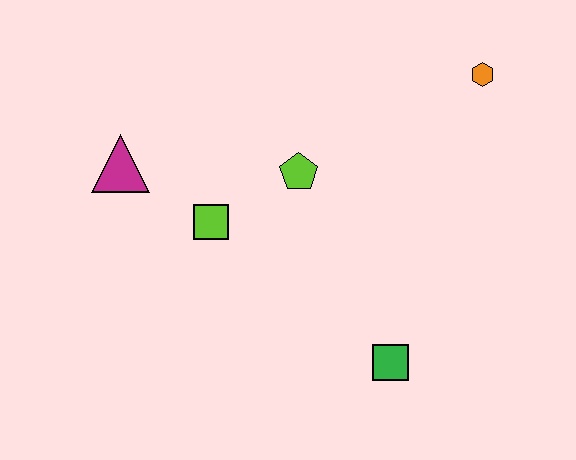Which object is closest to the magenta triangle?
The lime square is closest to the magenta triangle.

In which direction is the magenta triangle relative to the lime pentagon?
The magenta triangle is to the left of the lime pentagon.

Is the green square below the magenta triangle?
Yes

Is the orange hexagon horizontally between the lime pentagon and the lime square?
No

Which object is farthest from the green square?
The magenta triangle is farthest from the green square.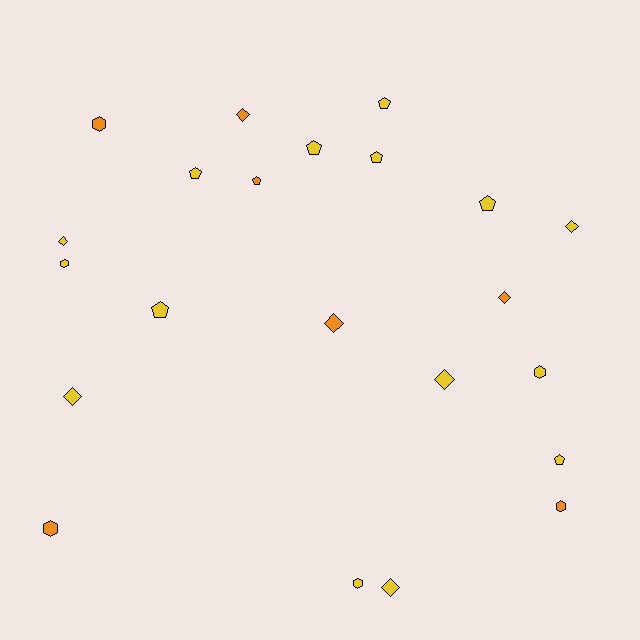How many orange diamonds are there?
There are 3 orange diamonds.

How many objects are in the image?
There are 22 objects.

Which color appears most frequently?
Yellow, with 15 objects.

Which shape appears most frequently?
Diamond, with 8 objects.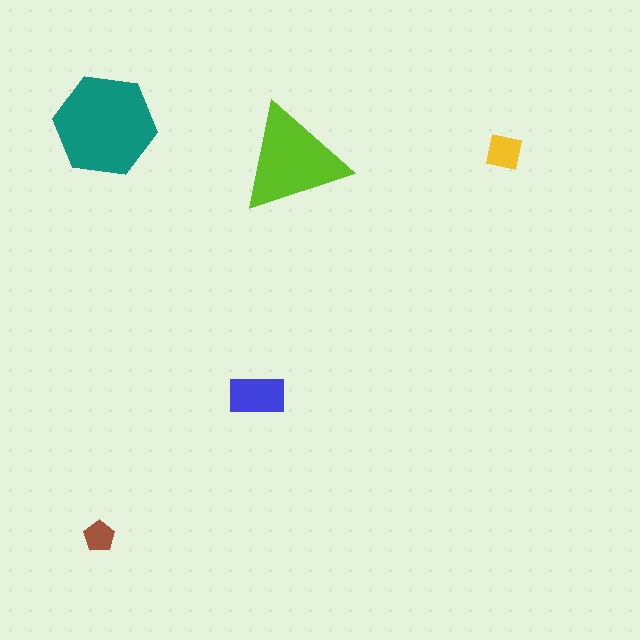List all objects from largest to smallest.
The teal hexagon, the lime triangle, the blue rectangle, the yellow square, the brown pentagon.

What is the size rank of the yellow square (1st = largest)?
4th.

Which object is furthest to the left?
The brown pentagon is leftmost.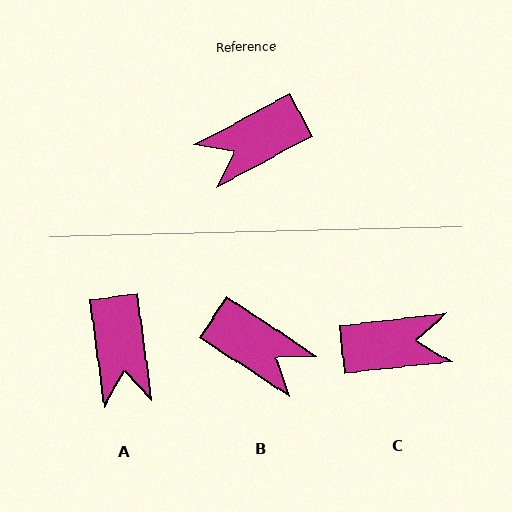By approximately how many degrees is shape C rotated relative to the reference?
Approximately 158 degrees counter-clockwise.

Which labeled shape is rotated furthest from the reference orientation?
C, about 158 degrees away.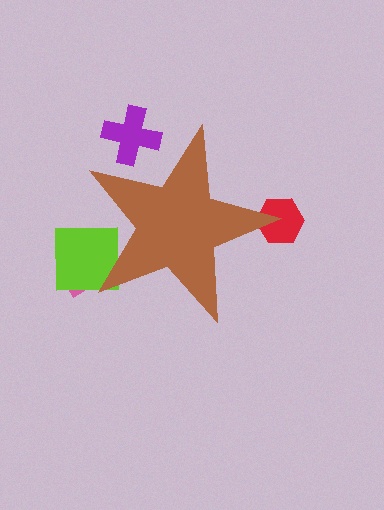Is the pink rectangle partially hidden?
Yes, the pink rectangle is partially hidden behind the brown star.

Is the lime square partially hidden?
Yes, the lime square is partially hidden behind the brown star.